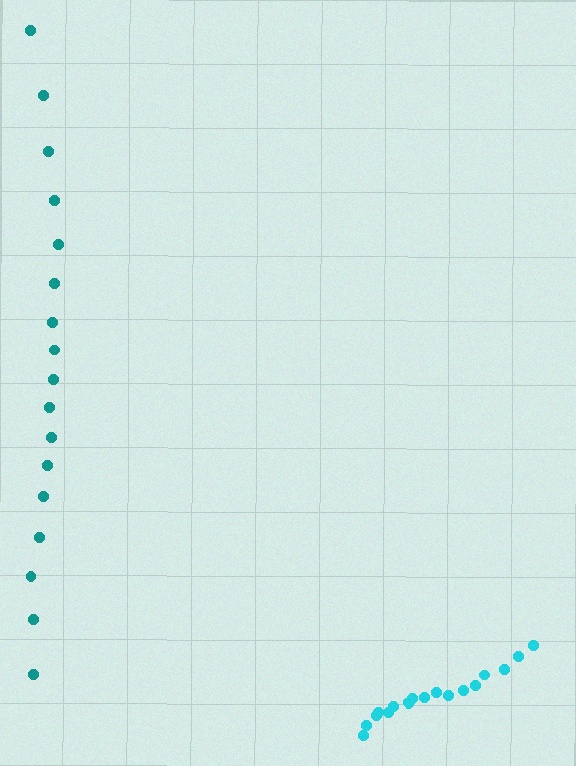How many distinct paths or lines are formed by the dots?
There are 2 distinct paths.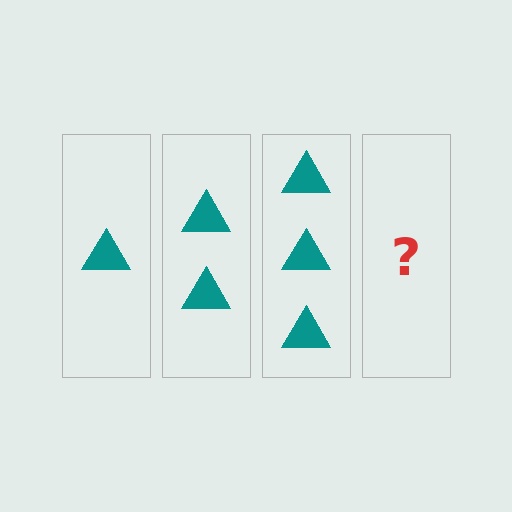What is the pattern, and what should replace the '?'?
The pattern is that each step adds one more triangle. The '?' should be 4 triangles.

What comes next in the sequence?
The next element should be 4 triangles.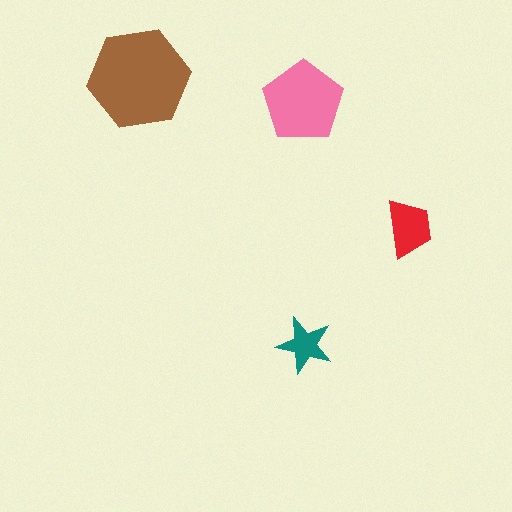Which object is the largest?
The brown hexagon.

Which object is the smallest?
The teal star.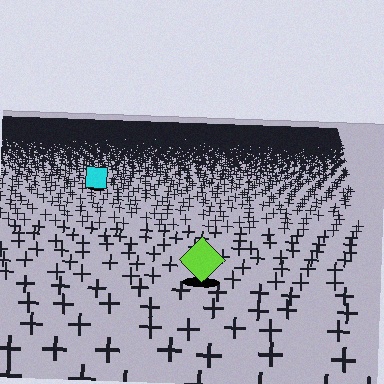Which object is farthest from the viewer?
The cyan square is farthest from the viewer. It appears smaller and the ground texture around it is denser.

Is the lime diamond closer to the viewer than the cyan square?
Yes. The lime diamond is closer — you can tell from the texture gradient: the ground texture is coarser near it.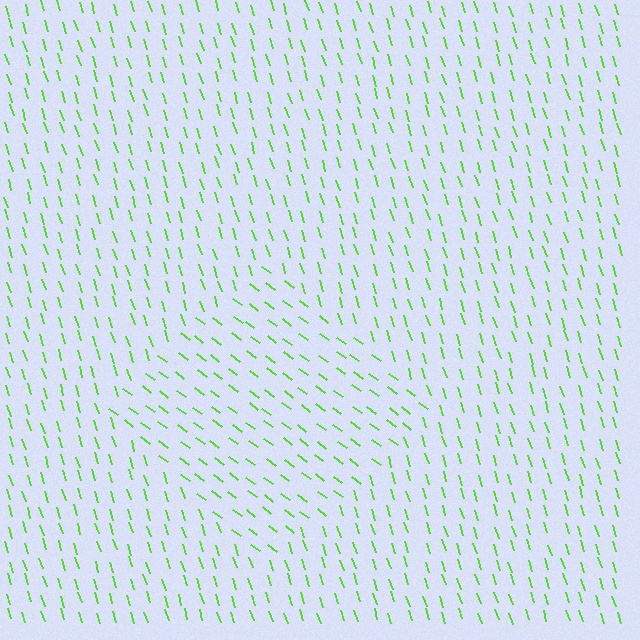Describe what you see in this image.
The image is filled with small lime line segments. A diamond region in the image has lines oriented differently from the surrounding lines, creating a visible texture boundary.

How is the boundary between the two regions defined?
The boundary is defined purely by a change in line orientation (approximately 36 degrees difference). All lines are the same color and thickness.